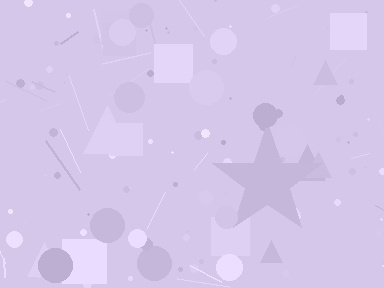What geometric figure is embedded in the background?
A star is embedded in the background.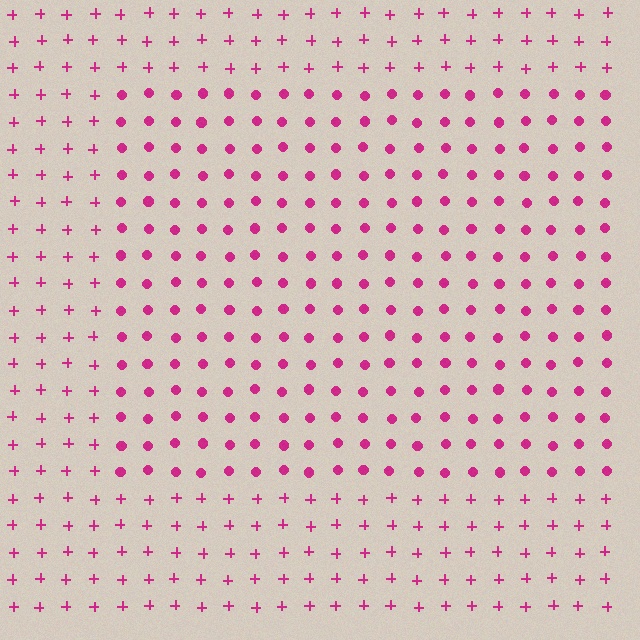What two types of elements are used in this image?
The image uses circles inside the rectangle region and plus signs outside it.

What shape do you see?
I see a rectangle.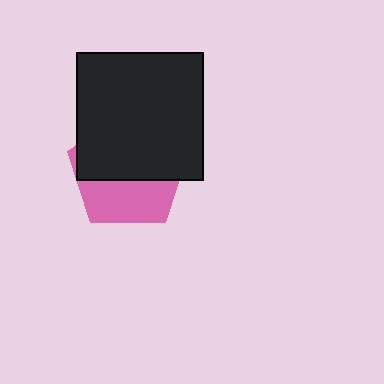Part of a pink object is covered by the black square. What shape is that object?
It is a pentagon.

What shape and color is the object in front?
The object in front is a black square.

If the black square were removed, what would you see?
You would see the complete pink pentagon.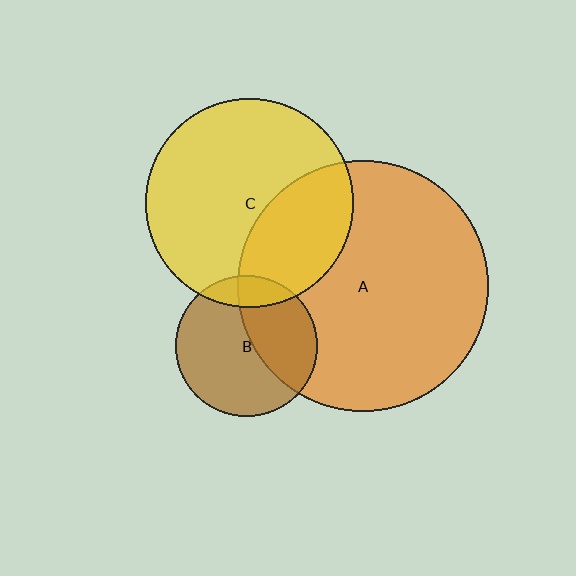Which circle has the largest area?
Circle A (orange).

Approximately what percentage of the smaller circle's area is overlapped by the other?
Approximately 40%.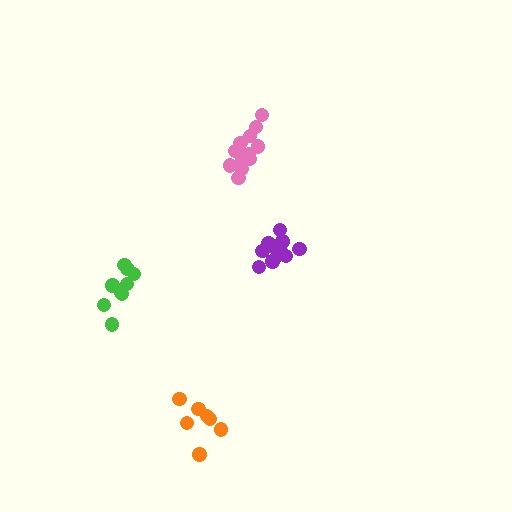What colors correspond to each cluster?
The clusters are colored: purple, pink, green, orange.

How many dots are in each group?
Group 1: 13 dots, Group 2: 13 dots, Group 3: 9 dots, Group 4: 7 dots (42 total).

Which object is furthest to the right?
The purple cluster is rightmost.